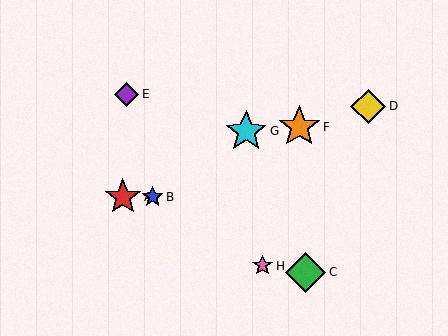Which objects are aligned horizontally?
Objects A, B are aligned horizontally.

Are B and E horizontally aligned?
No, B is at y≈197 and E is at y≈94.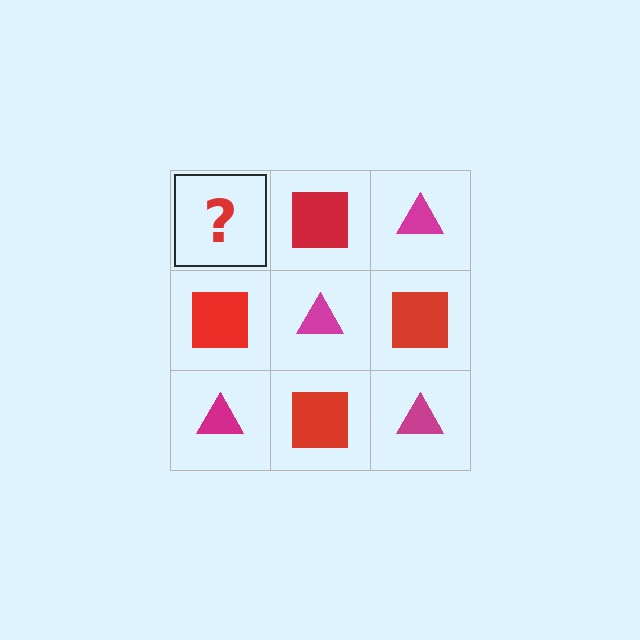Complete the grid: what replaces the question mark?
The question mark should be replaced with a magenta triangle.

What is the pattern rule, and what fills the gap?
The rule is that it alternates magenta triangle and red square in a checkerboard pattern. The gap should be filled with a magenta triangle.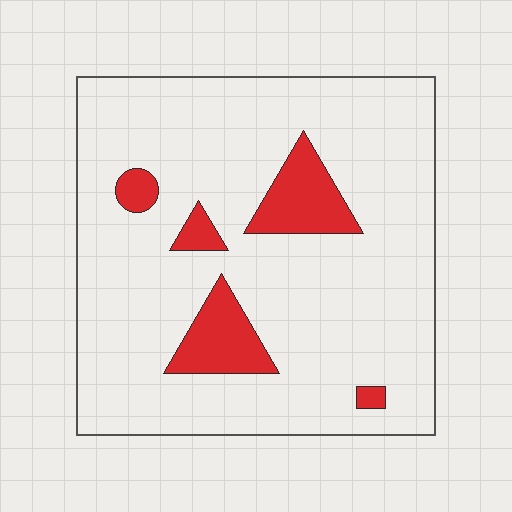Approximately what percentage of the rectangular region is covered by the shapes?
Approximately 10%.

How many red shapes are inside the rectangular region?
5.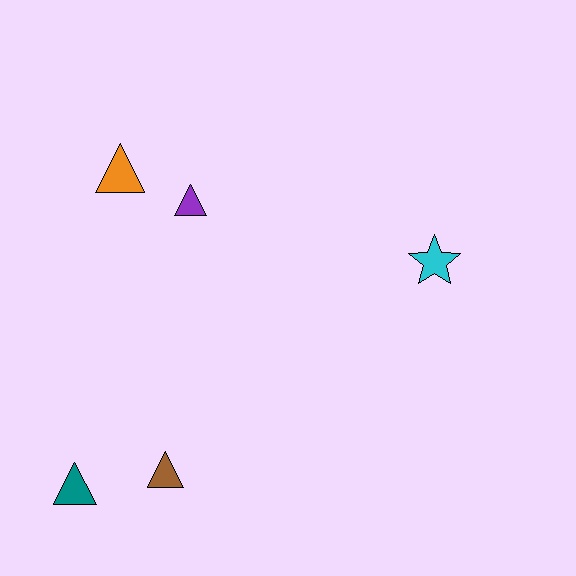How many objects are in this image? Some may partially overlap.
There are 5 objects.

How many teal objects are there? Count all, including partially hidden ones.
There is 1 teal object.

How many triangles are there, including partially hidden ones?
There are 4 triangles.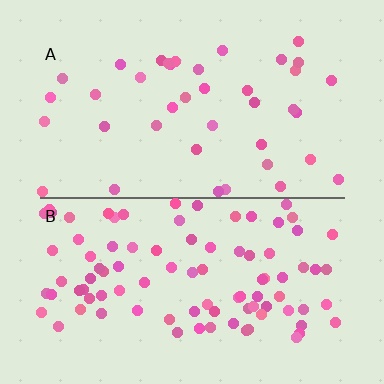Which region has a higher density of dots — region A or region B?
B (the bottom).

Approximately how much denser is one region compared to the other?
Approximately 2.3× — region B over region A.